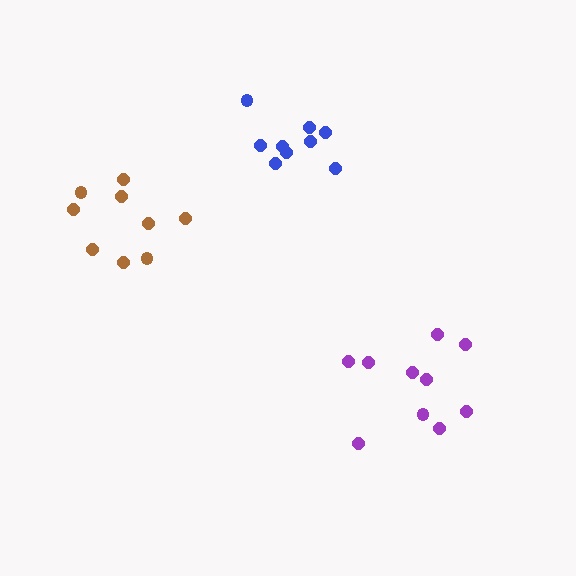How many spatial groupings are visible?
There are 3 spatial groupings.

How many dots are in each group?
Group 1: 9 dots, Group 2: 10 dots, Group 3: 9 dots (28 total).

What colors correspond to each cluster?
The clusters are colored: brown, purple, blue.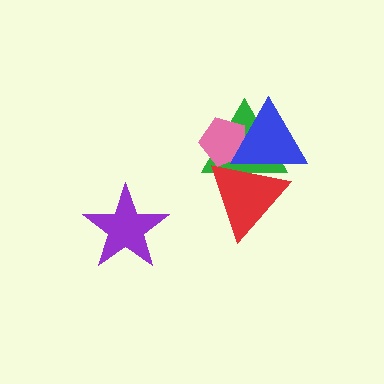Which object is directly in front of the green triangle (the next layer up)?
The pink pentagon is directly in front of the green triangle.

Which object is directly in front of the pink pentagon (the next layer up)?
The blue triangle is directly in front of the pink pentagon.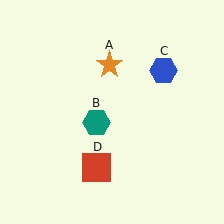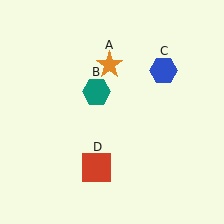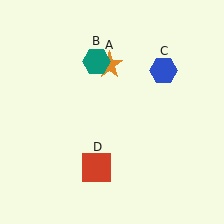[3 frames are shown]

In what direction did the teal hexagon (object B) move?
The teal hexagon (object B) moved up.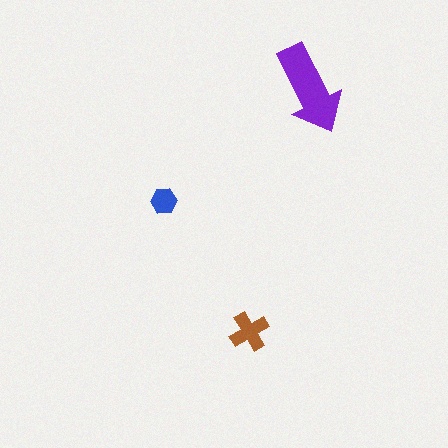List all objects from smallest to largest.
The blue hexagon, the brown cross, the purple arrow.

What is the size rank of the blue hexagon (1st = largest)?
3rd.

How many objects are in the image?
There are 3 objects in the image.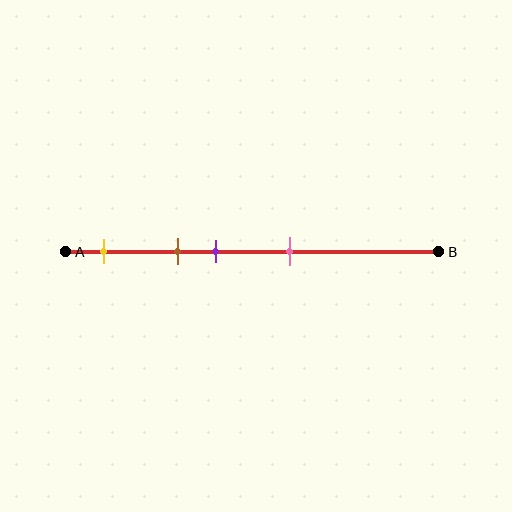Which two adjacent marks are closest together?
The brown and purple marks are the closest adjacent pair.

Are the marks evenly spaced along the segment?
No, the marks are not evenly spaced.